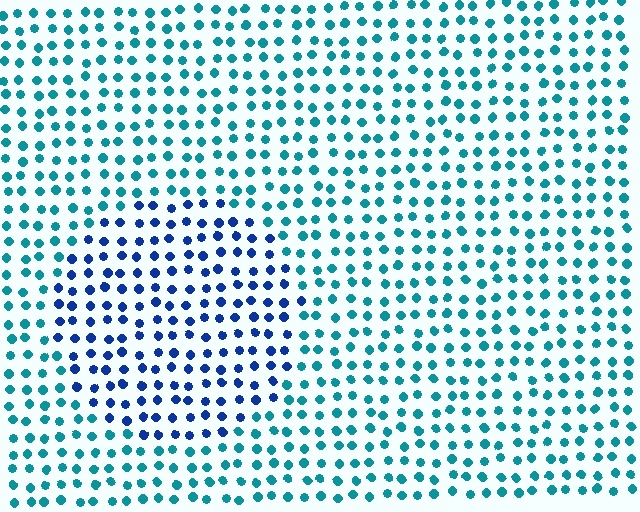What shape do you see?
I see a circle.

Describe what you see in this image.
The image is filled with small teal elements in a uniform arrangement. A circle-shaped region is visible where the elements are tinted to a slightly different hue, forming a subtle color boundary.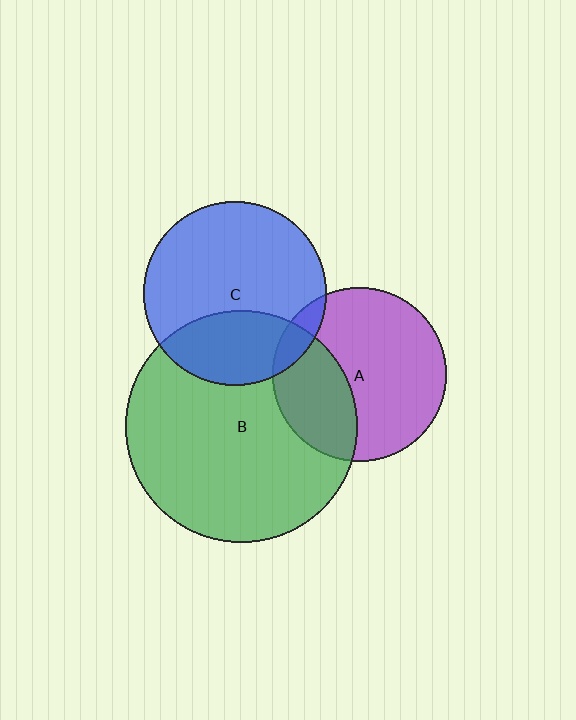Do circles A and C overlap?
Yes.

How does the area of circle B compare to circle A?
Approximately 1.8 times.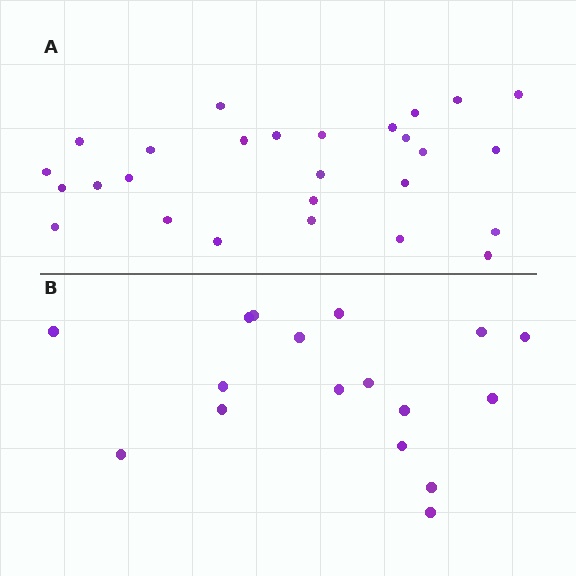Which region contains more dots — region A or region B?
Region A (the top region) has more dots.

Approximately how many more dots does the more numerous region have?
Region A has roughly 10 or so more dots than region B.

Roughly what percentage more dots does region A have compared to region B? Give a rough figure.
About 60% more.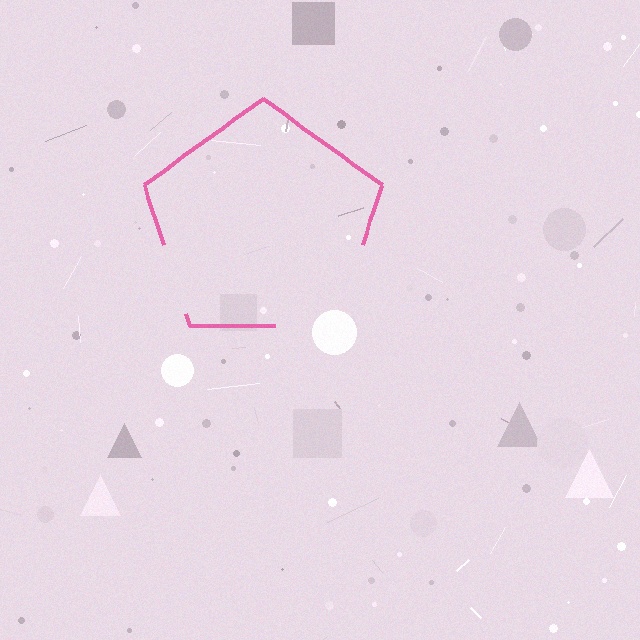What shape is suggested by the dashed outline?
The dashed outline suggests a pentagon.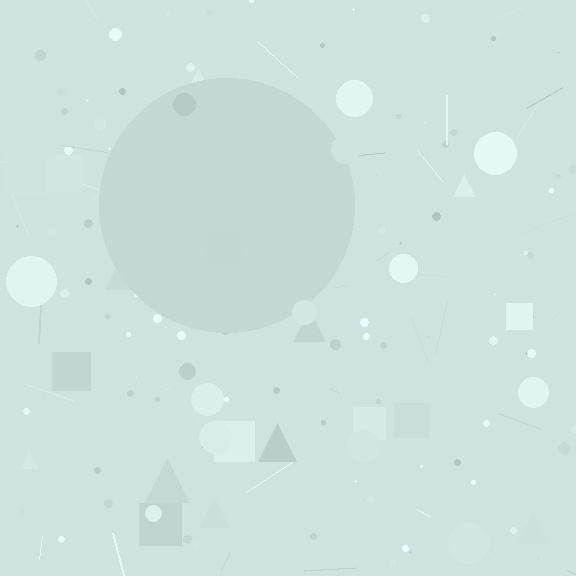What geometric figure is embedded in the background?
A circle is embedded in the background.